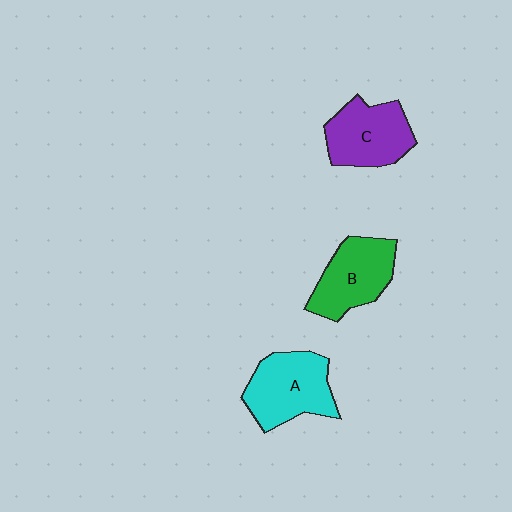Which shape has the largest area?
Shape A (cyan).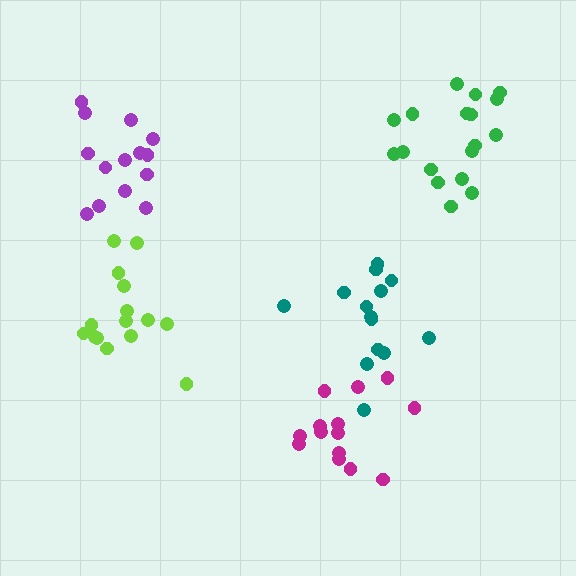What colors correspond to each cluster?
The clusters are colored: green, lime, magenta, teal, purple.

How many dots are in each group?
Group 1: 18 dots, Group 2: 15 dots, Group 3: 14 dots, Group 4: 14 dots, Group 5: 14 dots (75 total).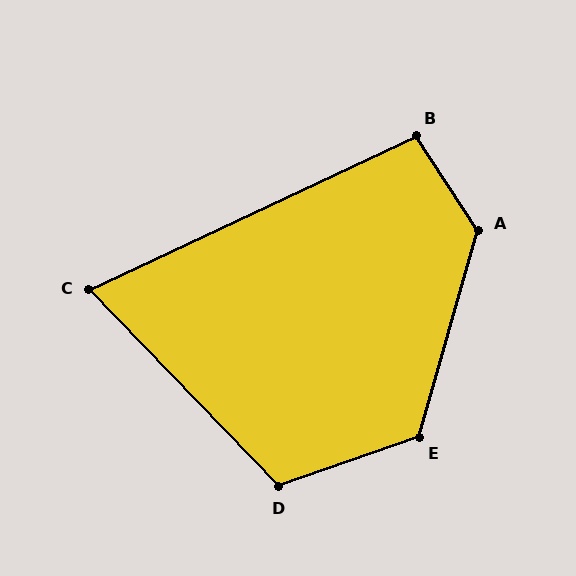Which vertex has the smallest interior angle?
C, at approximately 71 degrees.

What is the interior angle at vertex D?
Approximately 115 degrees (obtuse).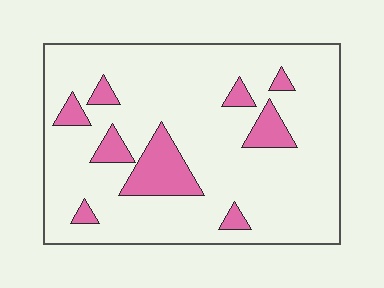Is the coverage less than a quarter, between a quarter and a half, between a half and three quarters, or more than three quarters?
Less than a quarter.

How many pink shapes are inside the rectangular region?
9.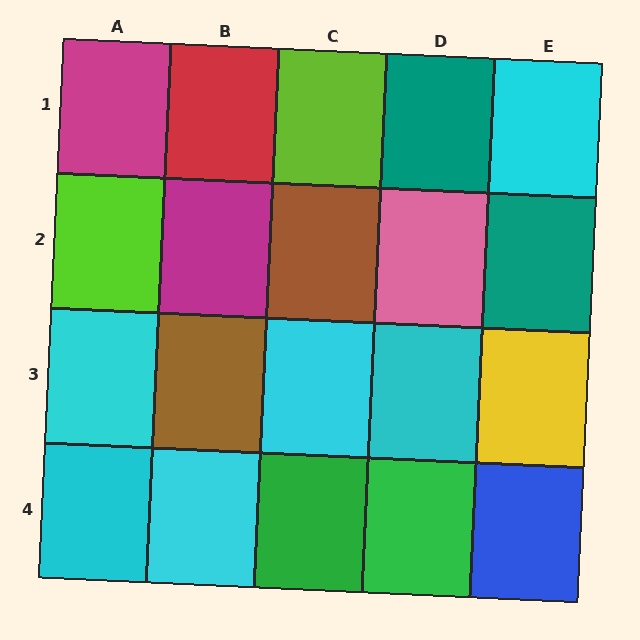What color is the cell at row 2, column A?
Lime.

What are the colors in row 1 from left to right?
Magenta, red, lime, teal, cyan.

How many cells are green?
2 cells are green.